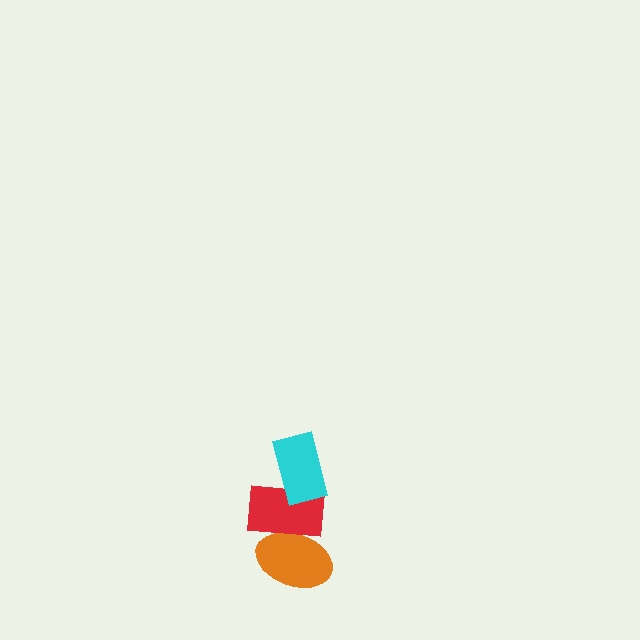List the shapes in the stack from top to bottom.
From top to bottom: the cyan rectangle, the red rectangle, the orange ellipse.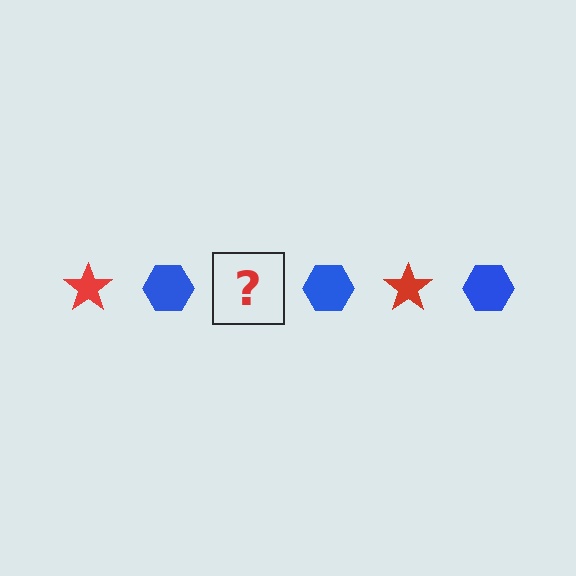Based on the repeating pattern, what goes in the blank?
The blank should be a red star.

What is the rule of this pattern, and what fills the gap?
The rule is that the pattern alternates between red star and blue hexagon. The gap should be filled with a red star.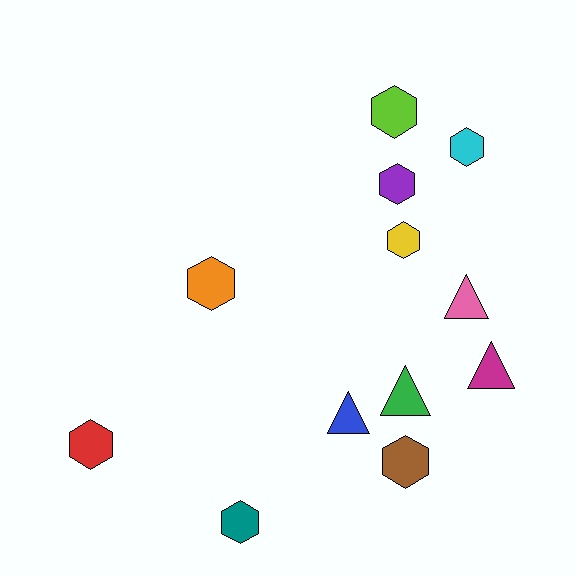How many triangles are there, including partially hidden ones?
There are 4 triangles.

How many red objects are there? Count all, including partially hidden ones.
There is 1 red object.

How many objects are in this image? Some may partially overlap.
There are 12 objects.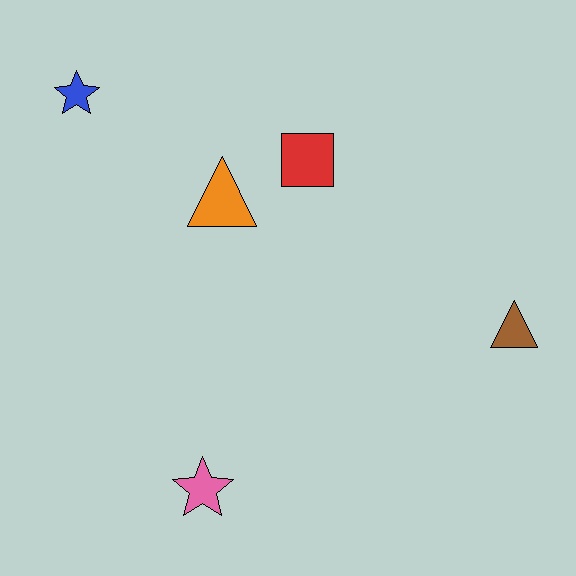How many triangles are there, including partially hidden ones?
There are 2 triangles.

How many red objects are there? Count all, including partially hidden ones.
There is 1 red object.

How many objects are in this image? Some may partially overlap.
There are 5 objects.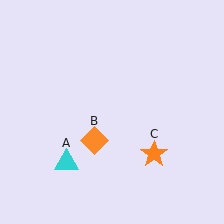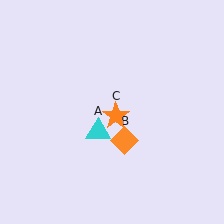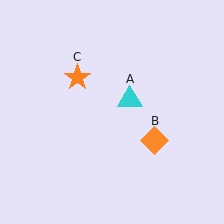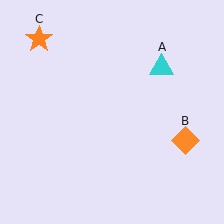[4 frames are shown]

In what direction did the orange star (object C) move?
The orange star (object C) moved up and to the left.